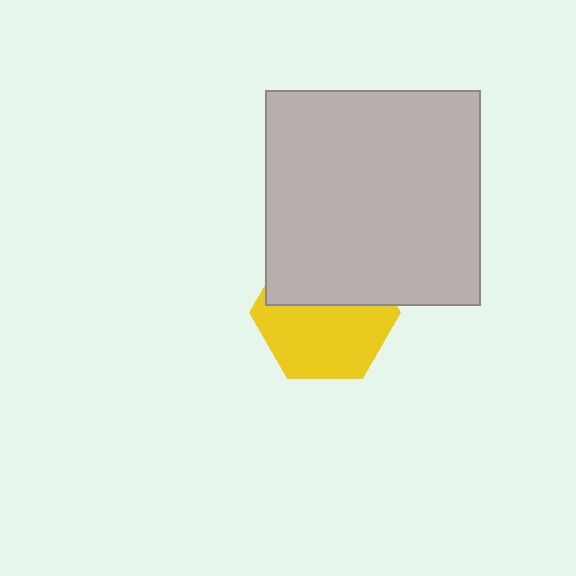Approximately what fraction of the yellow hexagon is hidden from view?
Roughly 42% of the yellow hexagon is hidden behind the light gray square.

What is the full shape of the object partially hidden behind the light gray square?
The partially hidden object is a yellow hexagon.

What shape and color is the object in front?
The object in front is a light gray square.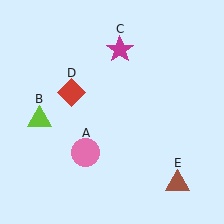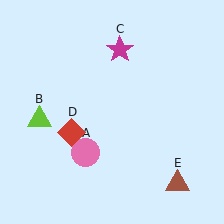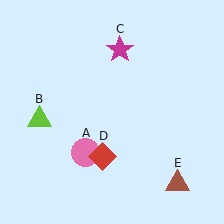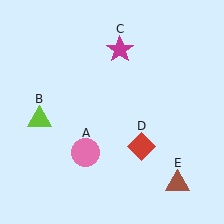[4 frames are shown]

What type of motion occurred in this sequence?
The red diamond (object D) rotated counterclockwise around the center of the scene.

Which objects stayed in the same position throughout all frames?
Pink circle (object A) and lime triangle (object B) and magenta star (object C) and brown triangle (object E) remained stationary.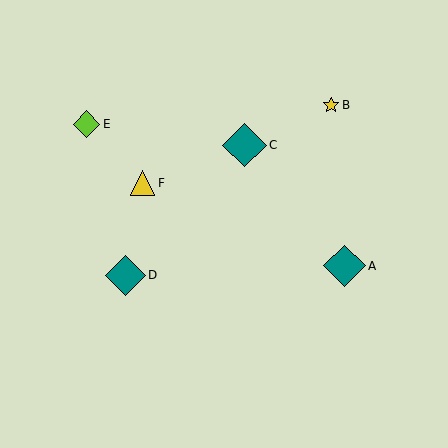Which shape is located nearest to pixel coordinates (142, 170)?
The yellow triangle (labeled F) at (143, 183) is nearest to that location.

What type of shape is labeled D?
Shape D is a teal diamond.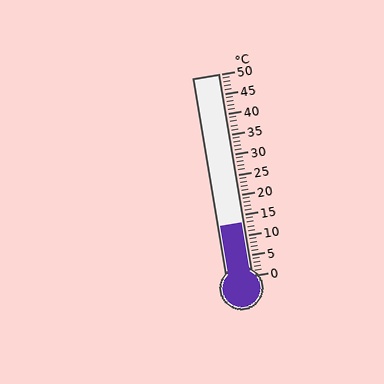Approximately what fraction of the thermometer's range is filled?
The thermometer is filled to approximately 25% of its range.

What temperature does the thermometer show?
The thermometer shows approximately 13°C.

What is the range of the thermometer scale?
The thermometer scale ranges from 0°C to 50°C.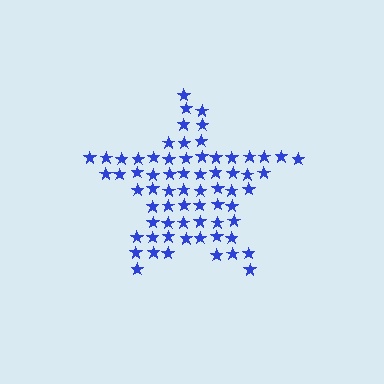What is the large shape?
The large shape is a star.